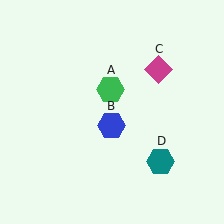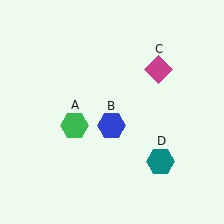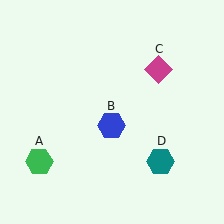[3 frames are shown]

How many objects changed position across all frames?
1 object changed position: green hexagon (object A).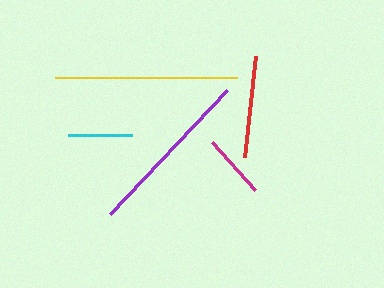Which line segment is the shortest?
The cyan line is the shortest at approximately 64 pixels.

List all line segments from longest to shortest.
From longest to shortest: yellow, purple, red, magenta, cyan.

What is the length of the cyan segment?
The cyan segment is approximately 64 pixels long.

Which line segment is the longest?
The yellow line is the longest at approximately 181 pixels.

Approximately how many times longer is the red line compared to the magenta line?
The red line is approximately 1.6 times the length of the magenta line.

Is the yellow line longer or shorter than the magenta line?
The yellow line is longer than the magenta line.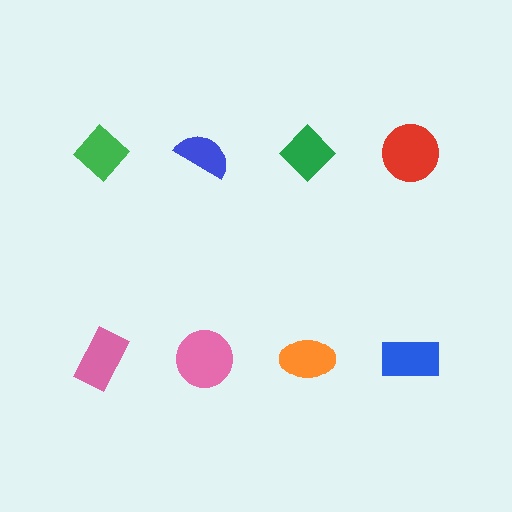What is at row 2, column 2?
A pink circle.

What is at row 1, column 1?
A green diamond.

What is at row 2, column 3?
An orange ellipse.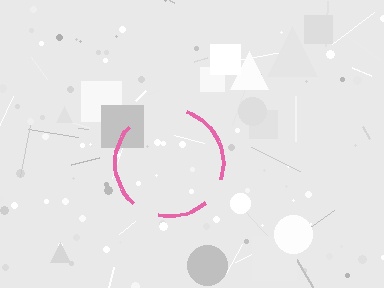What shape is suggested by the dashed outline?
The dashed outline suggests a circle.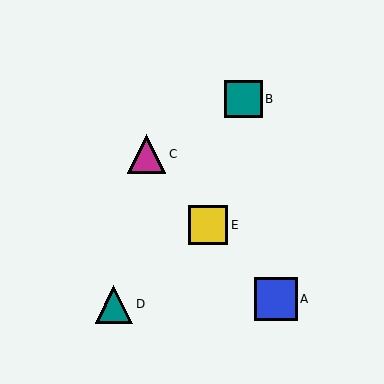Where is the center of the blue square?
The center of the blue square is at (276, 299).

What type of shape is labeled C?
Shape C is a magenta triangle.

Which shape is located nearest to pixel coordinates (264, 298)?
The blue square (labeled A) at (276, 299) is nearest to that location.